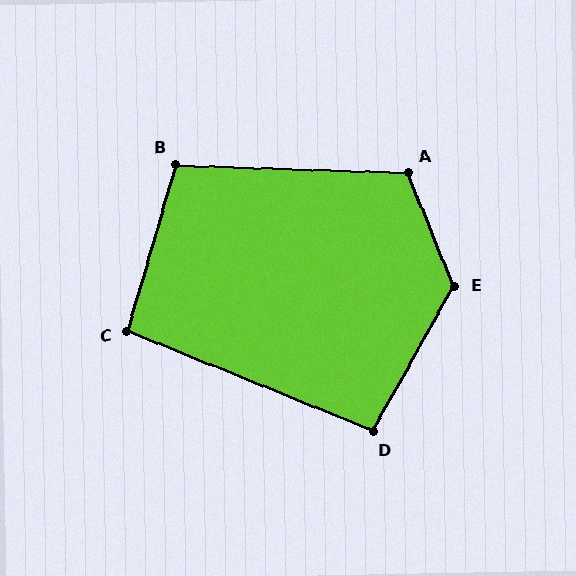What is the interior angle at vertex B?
Approximately 104 degrees (obtuse).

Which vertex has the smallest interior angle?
C, at approximately 96 degrees.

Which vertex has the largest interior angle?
E, at approximately 128 degrees.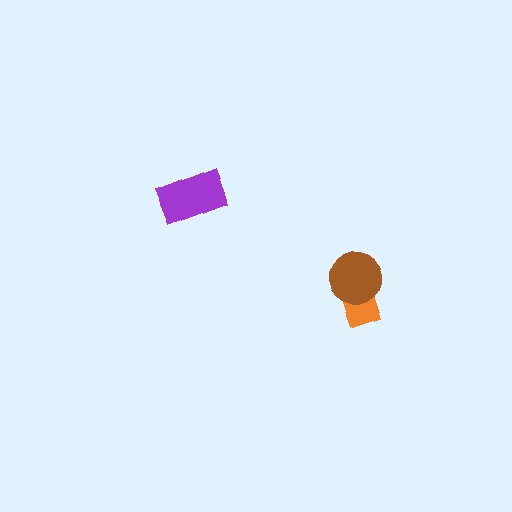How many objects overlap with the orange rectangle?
1 object overlaps with the orange rectangle.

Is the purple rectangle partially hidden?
No, no other shape covers it.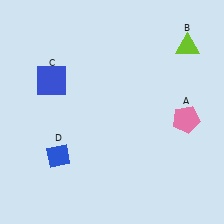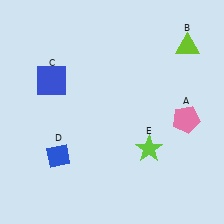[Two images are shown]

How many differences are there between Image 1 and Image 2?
There is 1 difference between the two images.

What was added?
A lime star (E) was added in Image 2.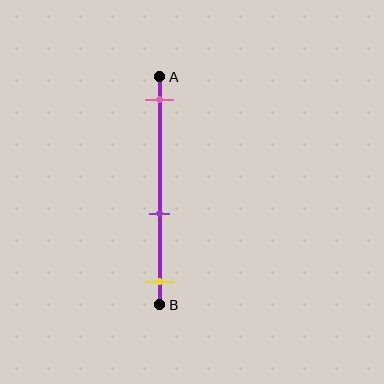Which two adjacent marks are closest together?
The purple and yellow marks are the closest adjacent pair.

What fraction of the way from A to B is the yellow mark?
The yellow mark is approximately 90% (0.9) of the way from A to B.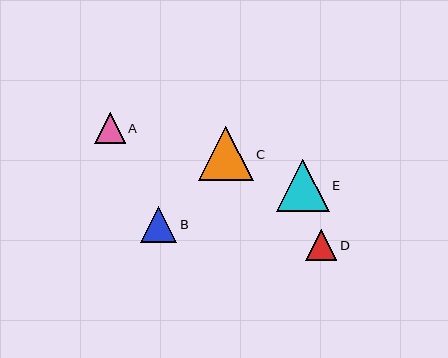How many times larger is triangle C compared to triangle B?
Triangle C is approximately 1.5 times the size of triangle B.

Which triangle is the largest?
Triangle C is the largest with a size of approximately 55 pixels.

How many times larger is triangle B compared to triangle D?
Triangle B is approximately 1.2 times the size of triangle D.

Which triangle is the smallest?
Triangle A is the smallest with a size of approximately 31 pixels.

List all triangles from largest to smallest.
From largest to smallest: C, E, B, D, A.